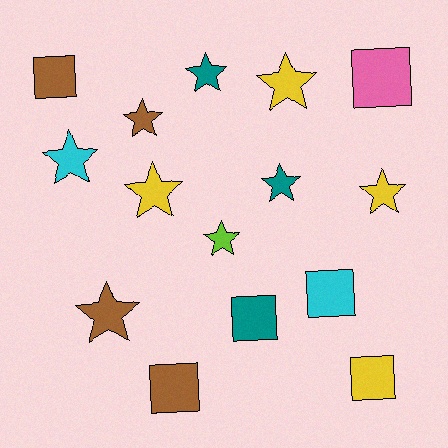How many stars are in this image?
There are 9 stars.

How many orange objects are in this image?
There are no orange objects.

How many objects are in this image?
There are 15 objects.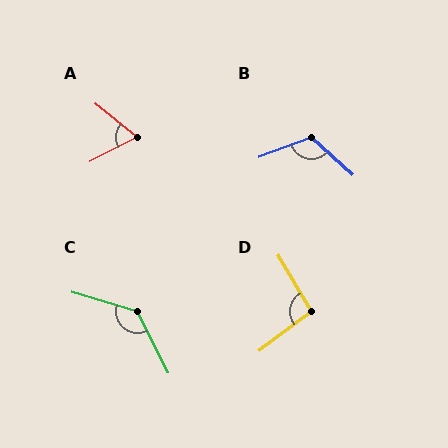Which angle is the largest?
C, at approximately 134 degrees.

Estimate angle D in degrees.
Approximately 96 degrees.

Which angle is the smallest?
A, at approximately 67 degrees.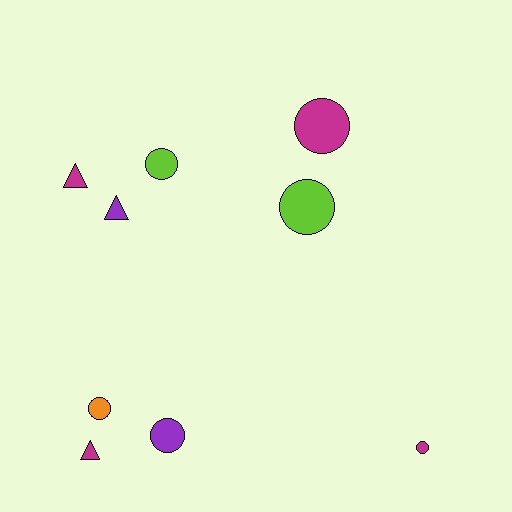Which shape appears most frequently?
Circle, with 6 objects.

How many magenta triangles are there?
There are 2 magenta triangles.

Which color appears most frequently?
Magenta, with 4 objects.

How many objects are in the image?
There are 9 objects.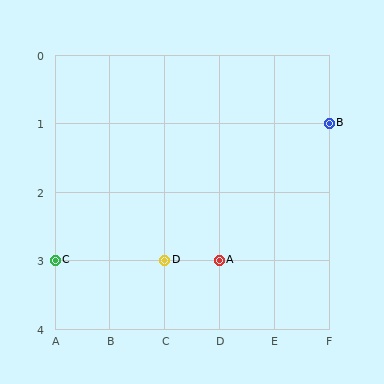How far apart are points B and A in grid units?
Points B and A are 2 columns and 2 rows apart (about 2.8 grid units diagonally).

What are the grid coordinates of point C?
Point C is at grid coordinates (A, 3).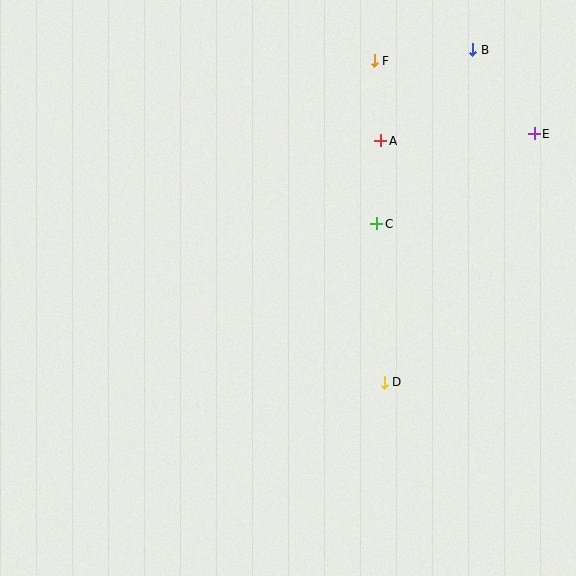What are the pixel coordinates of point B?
Point B is at (473, 50).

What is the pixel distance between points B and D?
The distance between B and D is 344 pixels.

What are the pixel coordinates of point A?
Point A is at (381, 141).